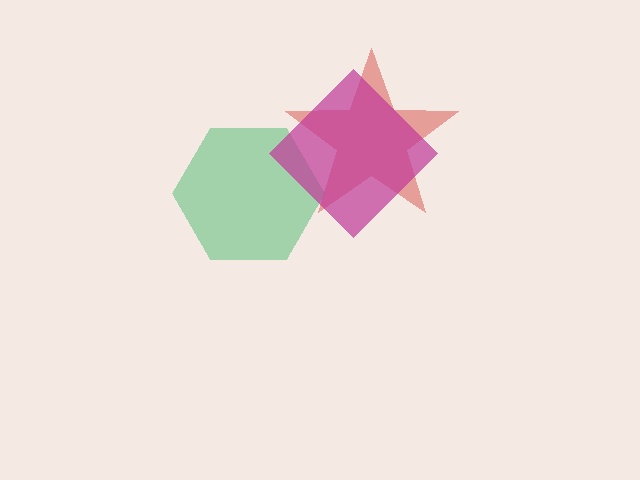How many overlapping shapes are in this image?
There are 3 overlapping shapes in the image.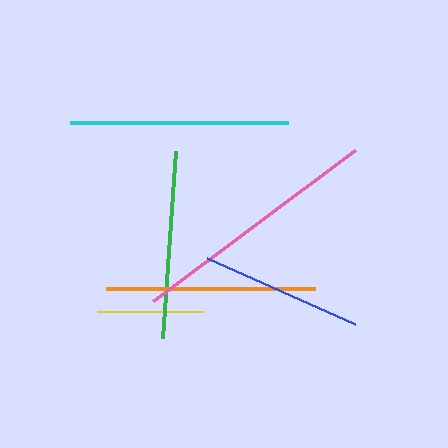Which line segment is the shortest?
The yellow line is the shortest at approximately 106 pixels.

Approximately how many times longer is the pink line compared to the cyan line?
The pink line is approximately 1.2 times the length of the cyan line.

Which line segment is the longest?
The pink line is the longest at approximately 252 pixels.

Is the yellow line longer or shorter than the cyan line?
The cyan line is longer than the yellow line.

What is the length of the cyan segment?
The cyan segment is approximately 218 pixels long.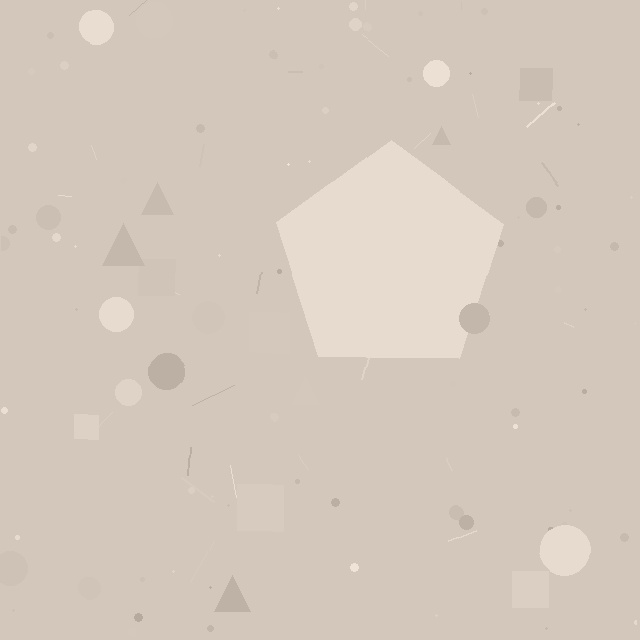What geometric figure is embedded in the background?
A pentagon is embedded in the background.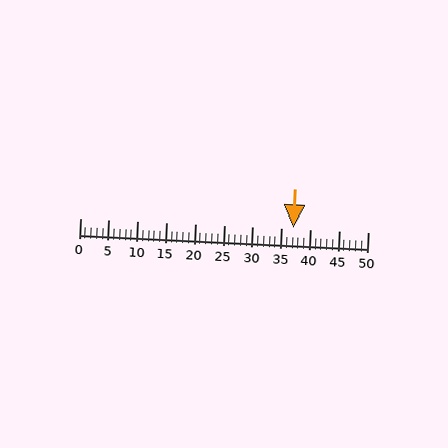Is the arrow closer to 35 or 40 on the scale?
The arrow is closer to 35.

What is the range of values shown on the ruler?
The ruler shows values from 0 to 50.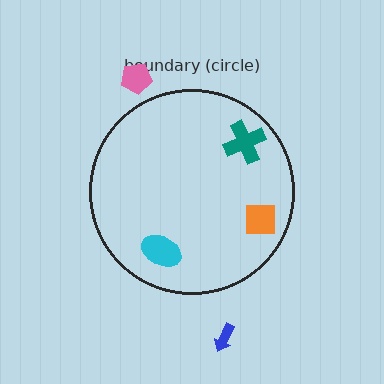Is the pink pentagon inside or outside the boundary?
Outside.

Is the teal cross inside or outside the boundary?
Inside.